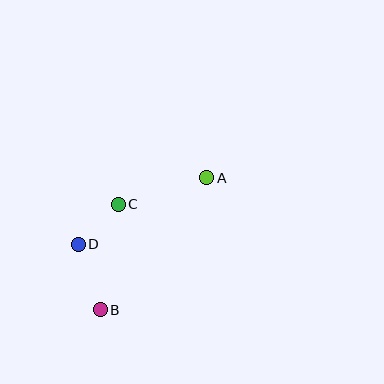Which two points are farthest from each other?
Points A and B are farthest from each other.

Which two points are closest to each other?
Points C and D are closest to each other.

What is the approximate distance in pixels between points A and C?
The distance between A and C is approximately 93 pixels.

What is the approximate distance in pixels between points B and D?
The distance between B and D is approximately 69 pixels.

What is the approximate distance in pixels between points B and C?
The distance between B and C is approximately 107 pixels.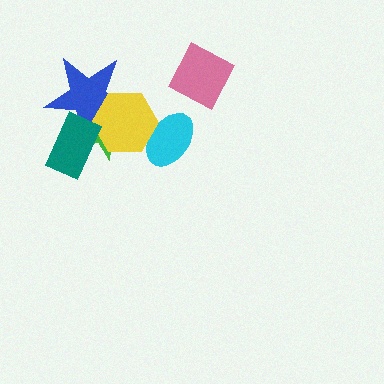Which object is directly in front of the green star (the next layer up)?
The blue star is directly in front of the green star.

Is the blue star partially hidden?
Yes, it is partially covered by another shape.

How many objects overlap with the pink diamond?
0 objects overlap with the pink diamond.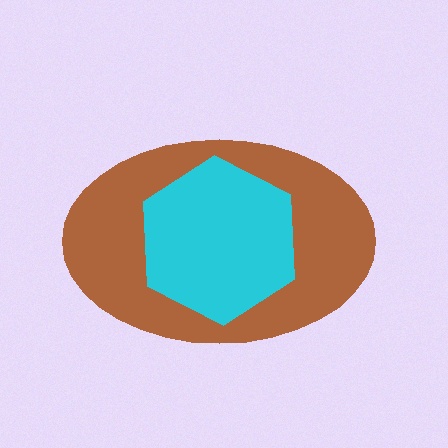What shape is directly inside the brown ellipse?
The cyan hexagon.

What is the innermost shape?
The cyan hexagon.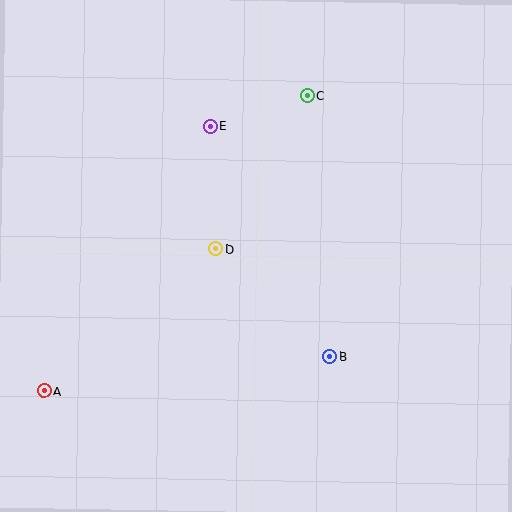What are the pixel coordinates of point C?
Point C is at (307, 95).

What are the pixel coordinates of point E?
Point E is at (210, 126).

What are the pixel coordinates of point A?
Point A is at (44, 391).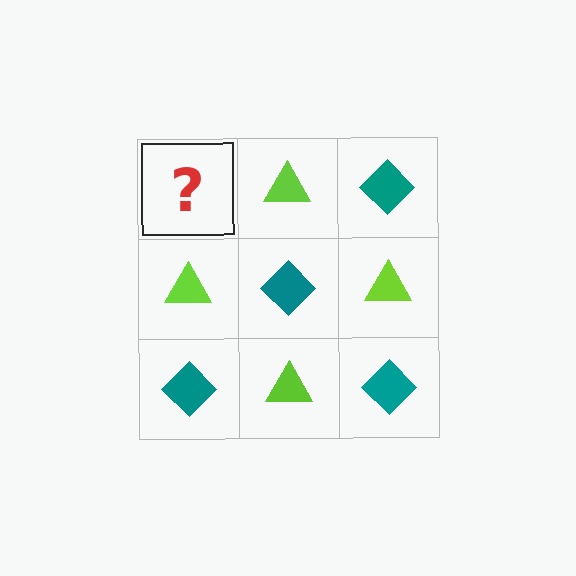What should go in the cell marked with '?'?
The missing cell should contain a teal diamond.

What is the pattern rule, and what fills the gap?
The rule is that it alternates teal diamond and lime triangle in a checkerboard pattern. The gap should be filled with a teal diamond.